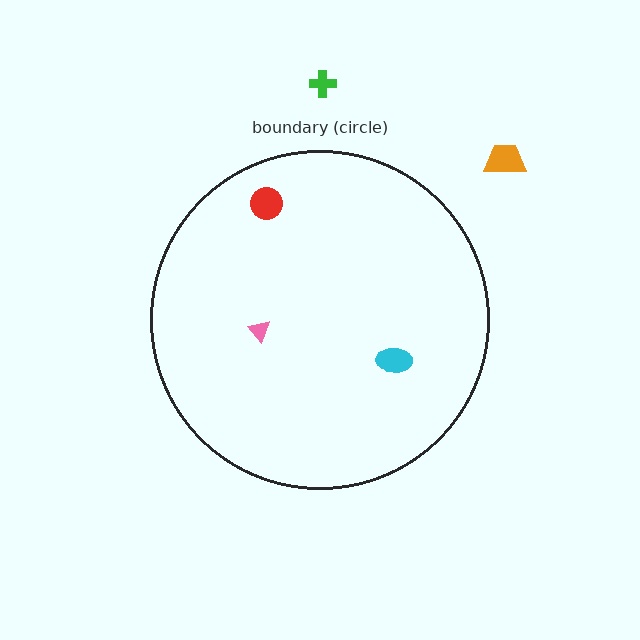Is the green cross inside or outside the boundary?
Outside.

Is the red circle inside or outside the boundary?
Inside.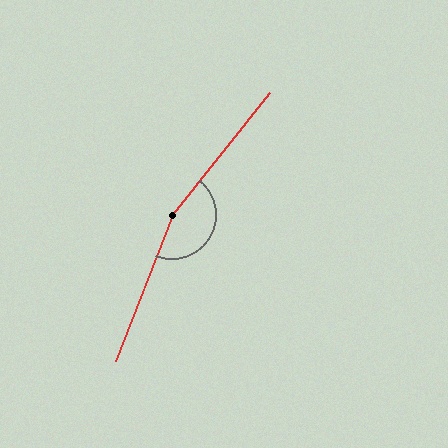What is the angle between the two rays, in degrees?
Approximately 163 degrees.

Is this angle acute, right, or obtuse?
It is obtuse.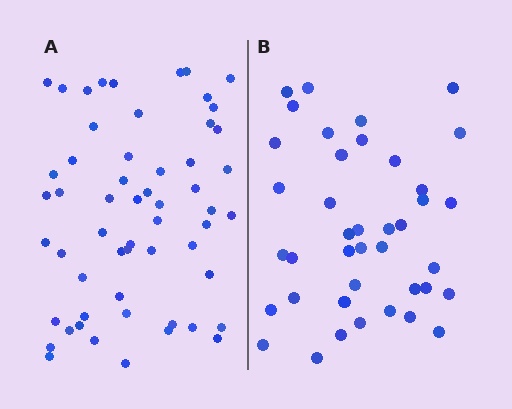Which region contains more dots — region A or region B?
Region A (the left region) has more dots.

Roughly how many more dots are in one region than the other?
Region A has approximately 15 more dots than region B.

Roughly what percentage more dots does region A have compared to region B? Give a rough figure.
About 40% more.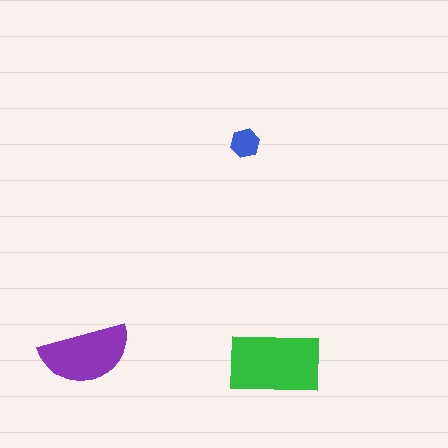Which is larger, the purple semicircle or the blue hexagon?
The purple semicircle.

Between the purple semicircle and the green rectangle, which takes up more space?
The green rectangle.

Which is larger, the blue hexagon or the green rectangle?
The green rectangle.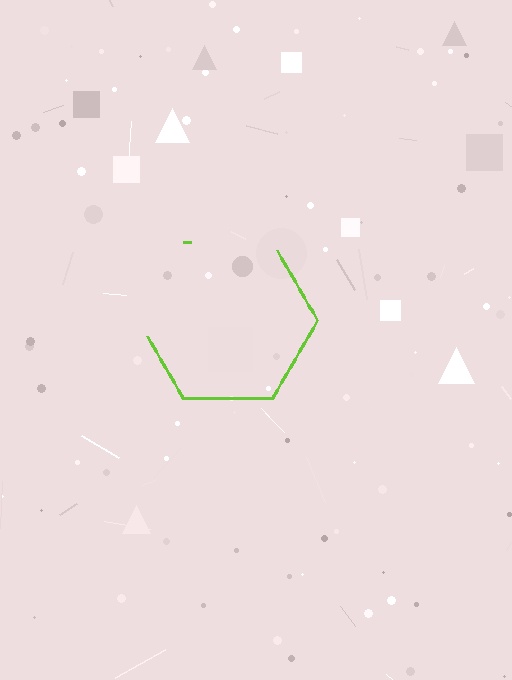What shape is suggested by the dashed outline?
The dashed outline suggests a hexagon.